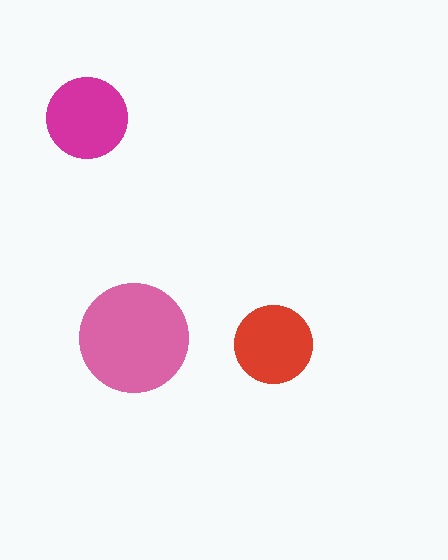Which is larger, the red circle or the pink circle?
The pink one.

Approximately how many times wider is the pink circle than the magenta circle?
About 1.5 times wider.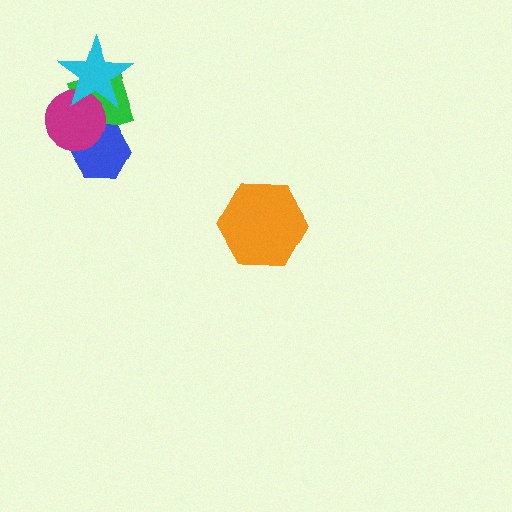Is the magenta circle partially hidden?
Yes, it is partially covered by another shape.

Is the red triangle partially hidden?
Yes, it is partially covered by another shape.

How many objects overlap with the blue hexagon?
3 objects overlap with the blue hexagon.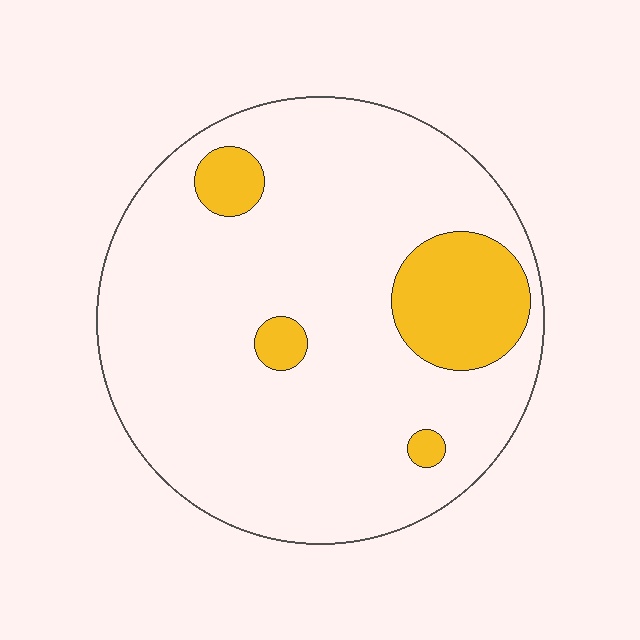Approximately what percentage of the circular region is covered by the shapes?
Approximately 15%.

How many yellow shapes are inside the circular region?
4.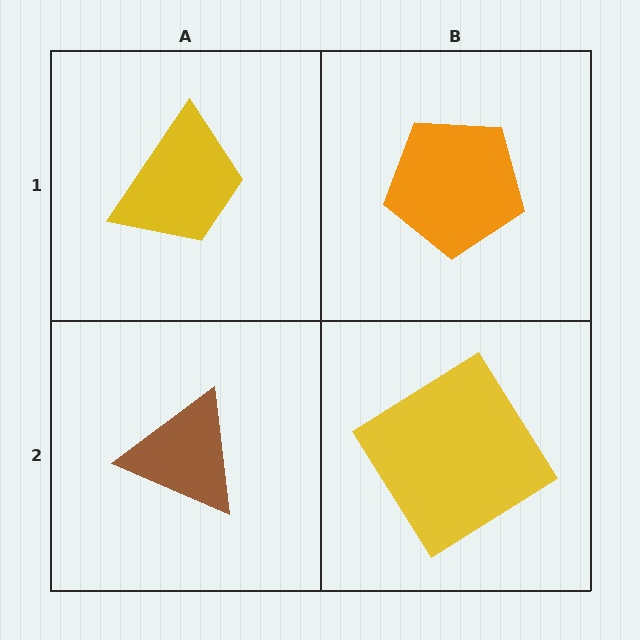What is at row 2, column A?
A brown triangle.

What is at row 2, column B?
A yellow diamond.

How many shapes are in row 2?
2 shapes.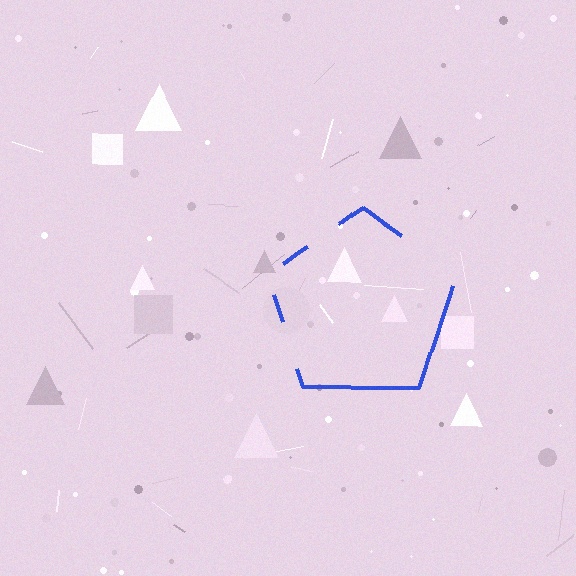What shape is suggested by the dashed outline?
The dashed outline suggests a pentagon.